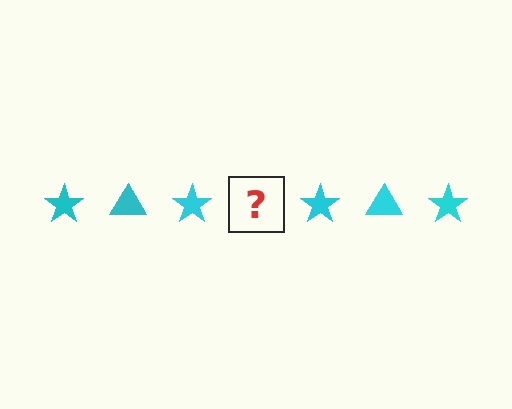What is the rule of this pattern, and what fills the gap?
The rule is that the pattern cycles through star, triangle shapes in cyan. The gap should be filled with a cyan triangle.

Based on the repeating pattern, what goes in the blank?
The blank should be a cyan triangle.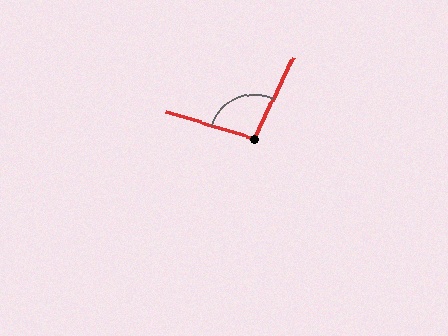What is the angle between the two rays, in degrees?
Approximately 99 degrees.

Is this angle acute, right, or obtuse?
It is obtuse.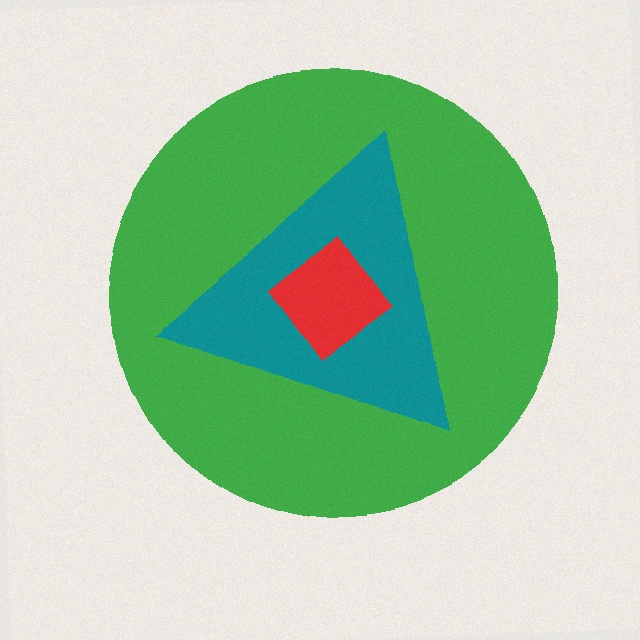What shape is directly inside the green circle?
The teal triangle.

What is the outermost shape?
The green circle.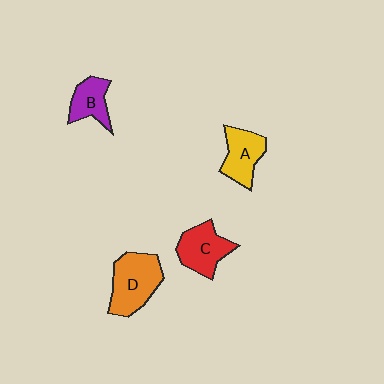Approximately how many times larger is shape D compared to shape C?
Approximately 1.3 times.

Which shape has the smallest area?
Shape B (purple).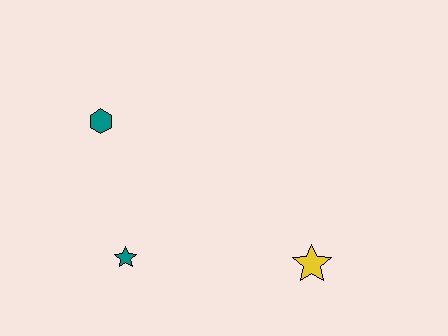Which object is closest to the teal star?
The teal hexagon is closest to the teal star.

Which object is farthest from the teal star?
The yellow star is farthest from the teal star.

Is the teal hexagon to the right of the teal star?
No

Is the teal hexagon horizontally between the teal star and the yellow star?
No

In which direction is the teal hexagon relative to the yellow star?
The teal hexagon is to the left of the yellow star.